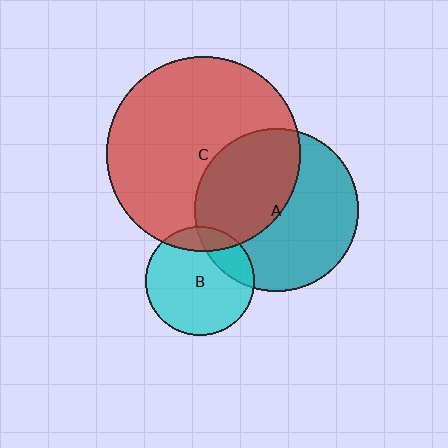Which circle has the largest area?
Circle C (red).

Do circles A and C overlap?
Yes.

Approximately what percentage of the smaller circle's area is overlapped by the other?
Approximately 45%.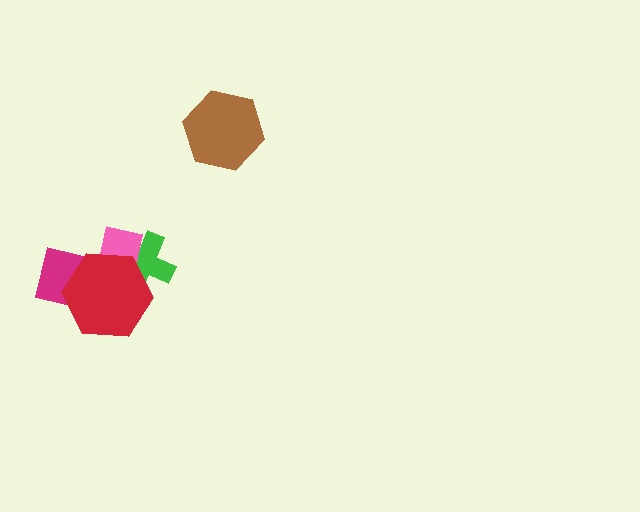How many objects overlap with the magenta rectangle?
3 objects overlap with the magenta rectangle.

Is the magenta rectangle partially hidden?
Yes, it is partially covered by another shape.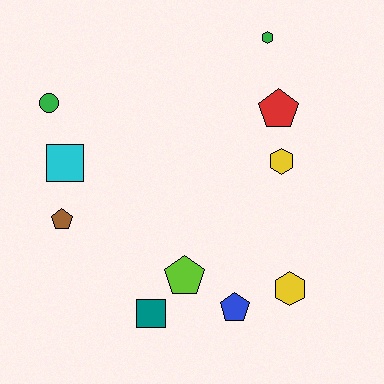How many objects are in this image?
There are 10 objects.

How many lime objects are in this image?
There is 1 lime object.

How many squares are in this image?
There are 2 squares.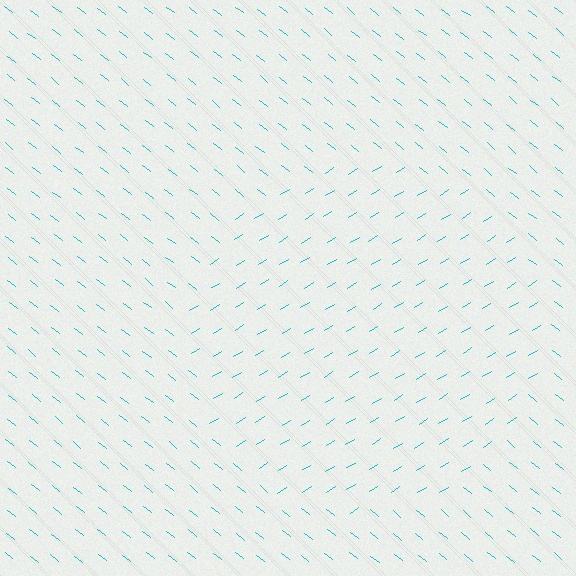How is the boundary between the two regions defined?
The boundary is defined purely by a change in line orientation (approximately 70 degrees difference). All lines are the same color and thickness.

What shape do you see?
I see a circle.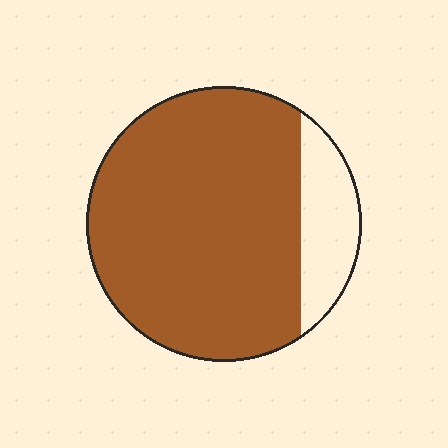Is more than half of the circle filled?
Yes.